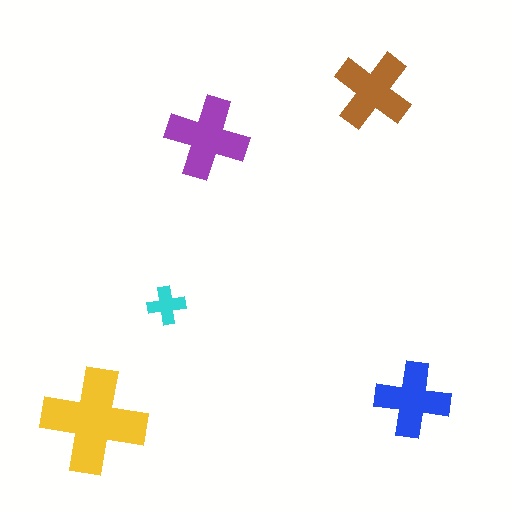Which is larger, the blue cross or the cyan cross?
The blue one.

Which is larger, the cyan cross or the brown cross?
The brown one.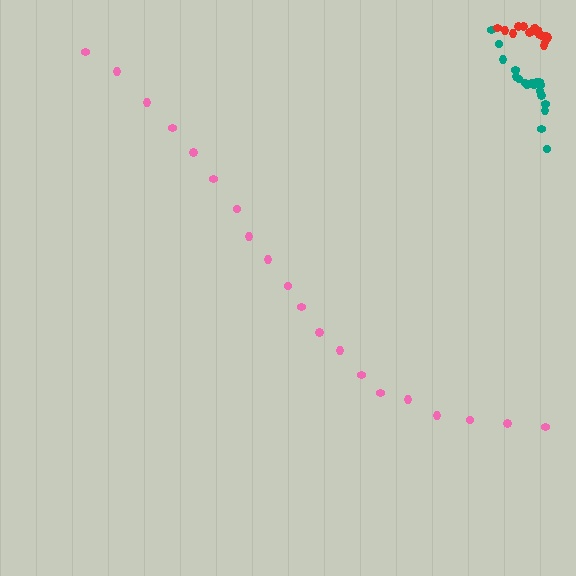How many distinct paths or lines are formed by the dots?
There are 3 distinct paths.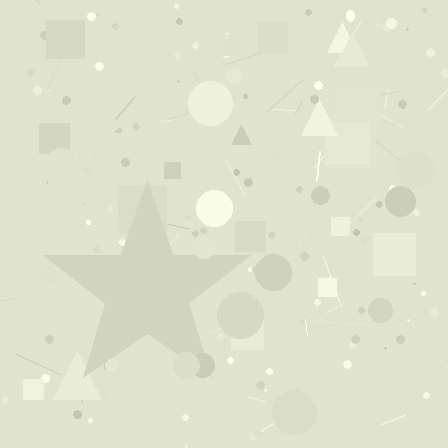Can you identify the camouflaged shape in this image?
The camouflaged shape is a star.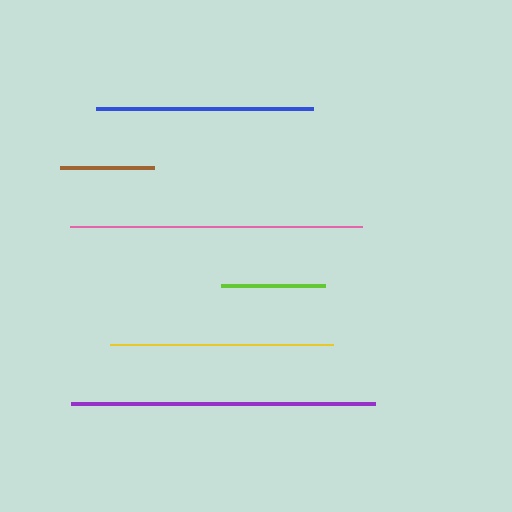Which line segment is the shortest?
The brown line is the shortest at approximately 94 pixels.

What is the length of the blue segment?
The blue segment is approximately 217 pixels long.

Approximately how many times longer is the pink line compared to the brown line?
The pink line is approximately 3.1 times the length of the brown line.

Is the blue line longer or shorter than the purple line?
The purple line is longer than the blue line.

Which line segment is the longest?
The purple line is the longest at approximately 304 pixels.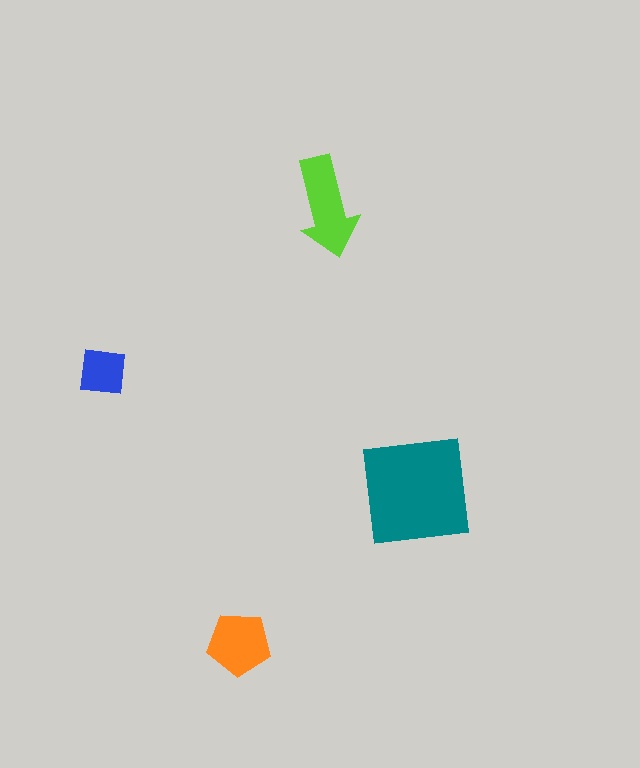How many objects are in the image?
There are 4 objects in the image.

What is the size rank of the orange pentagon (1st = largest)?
3rd.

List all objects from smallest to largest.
The blue square, the orange pentagon, the lime arrow, the teal square.